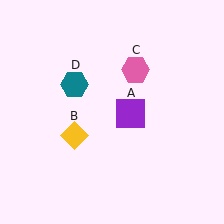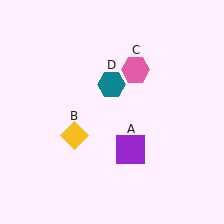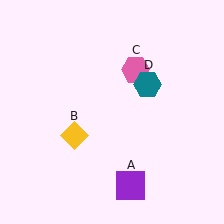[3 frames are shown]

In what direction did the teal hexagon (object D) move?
The teal hexagon (object D) moved right.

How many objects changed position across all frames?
2 objects changed position: purple square (object A), teal hexagon (object D).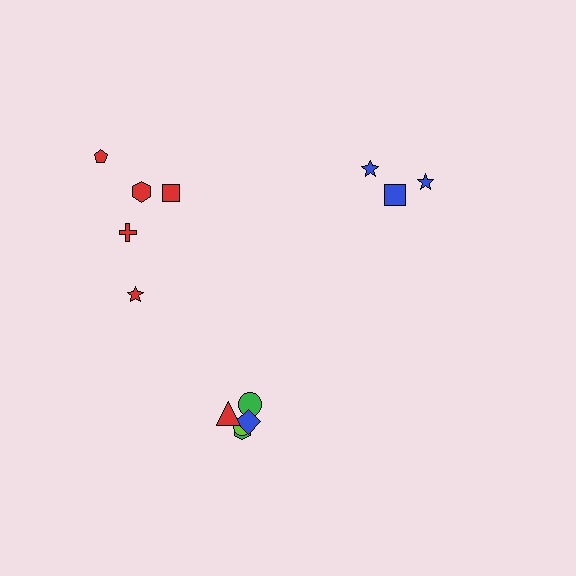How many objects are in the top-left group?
There are 5 objects.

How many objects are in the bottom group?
There are 5 objects.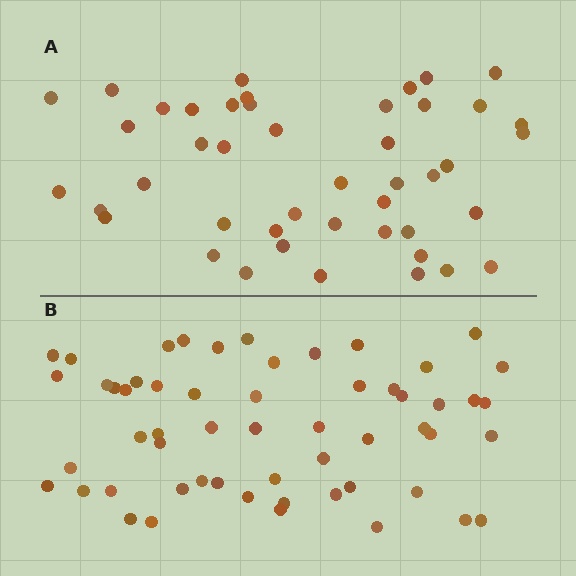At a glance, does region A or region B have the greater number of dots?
Region B (the bottom region) has more dots.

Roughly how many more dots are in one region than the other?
Region B has roughly 12 or so more dots than region A.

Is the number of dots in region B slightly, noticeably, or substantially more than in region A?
Region B has only slightly more — the two regions are fairly close. The ratio is roughly 1.2 to 1.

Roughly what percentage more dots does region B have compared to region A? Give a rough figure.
About 25% more.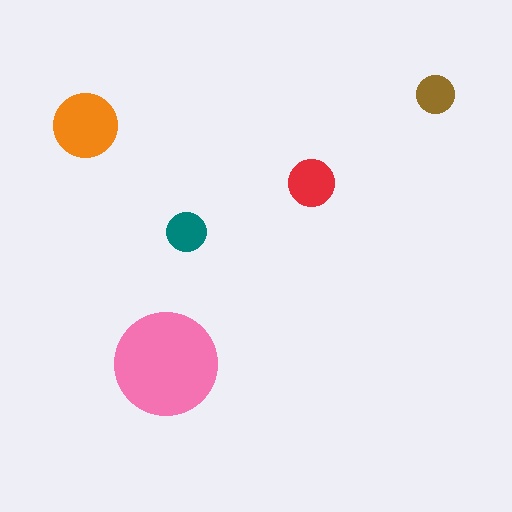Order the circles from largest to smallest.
the pink one, the orange one, the red one, the teal one, the brown one.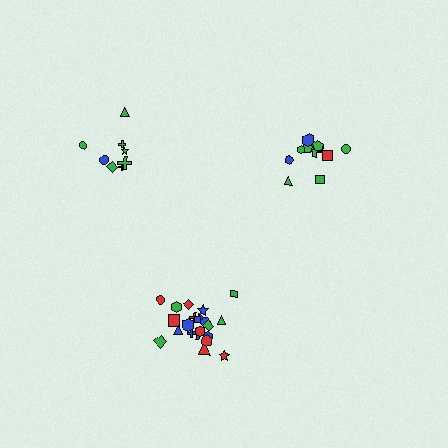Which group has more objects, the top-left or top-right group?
The top-right group.